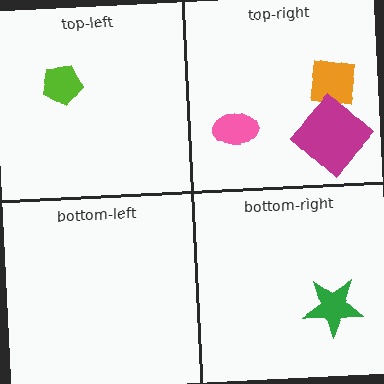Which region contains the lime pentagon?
The top-left region.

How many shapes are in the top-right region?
3.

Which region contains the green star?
The bottom-right region.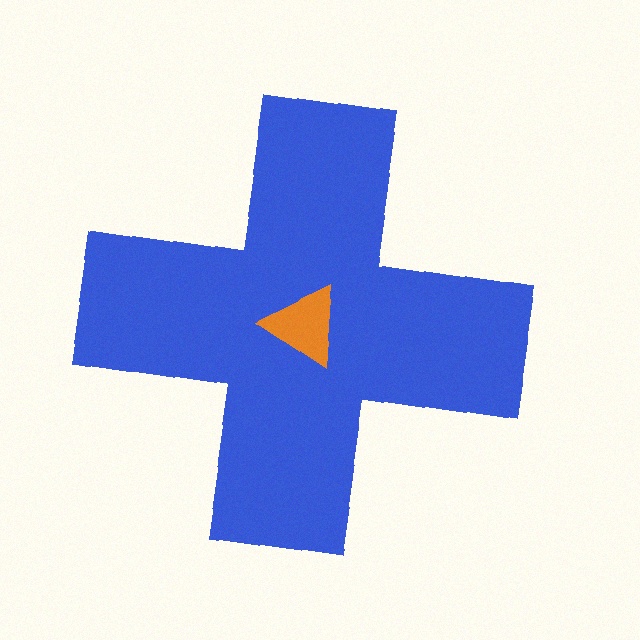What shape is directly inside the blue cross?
The orange triangle.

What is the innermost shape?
The orange triangle.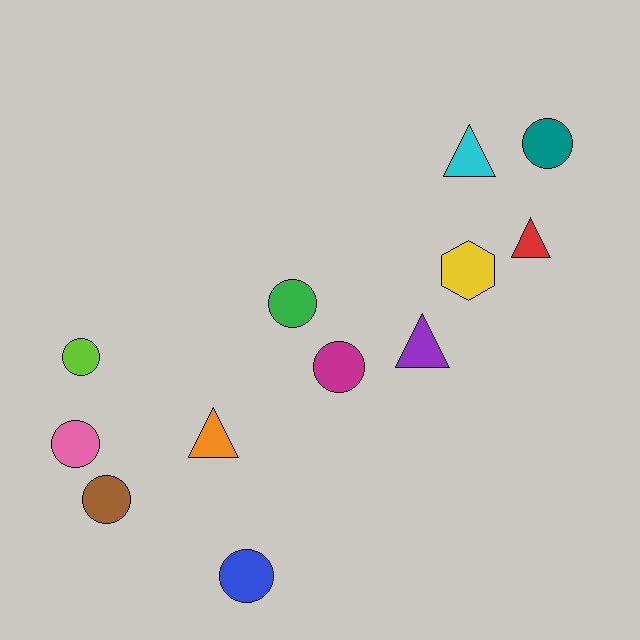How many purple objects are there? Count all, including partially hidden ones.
There is 1 purple object.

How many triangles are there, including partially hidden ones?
There are 4 triangles.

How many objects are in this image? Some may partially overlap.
There are 12 objects.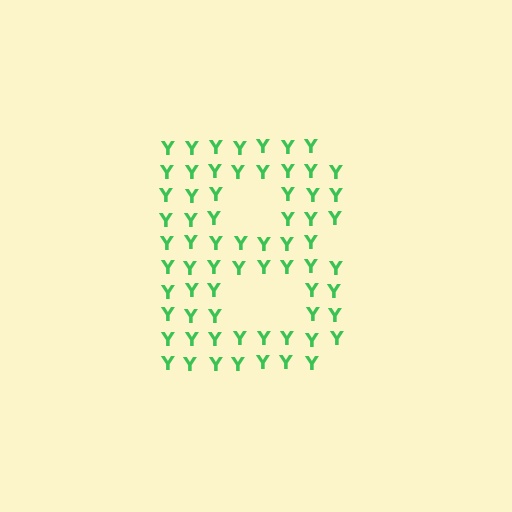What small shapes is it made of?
It is made of small letter Y's.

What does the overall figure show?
The overall figure shows the letter B.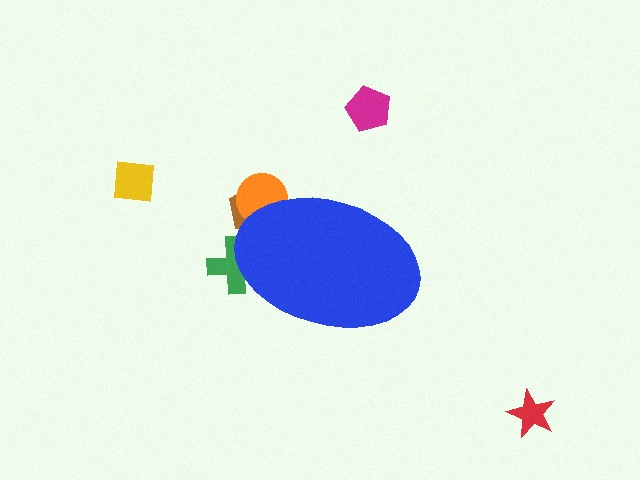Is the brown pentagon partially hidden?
Yes, the brown pentagon is partially hidden behind the blue ellipse.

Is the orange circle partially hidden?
Yes, the orange circle is partially hidden behind the blue ellipse.